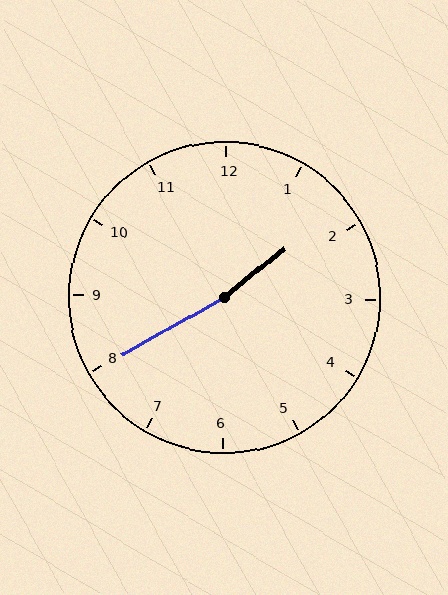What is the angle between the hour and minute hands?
Approximately 170 degrees.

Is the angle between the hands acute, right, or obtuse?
It is obtuse.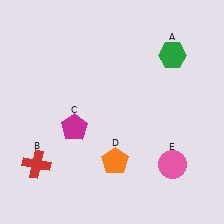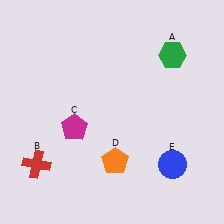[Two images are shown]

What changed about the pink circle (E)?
In Image 1, E is pink. In Image 2, it changed to blue.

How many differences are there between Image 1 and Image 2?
There is 1 difference between the two images.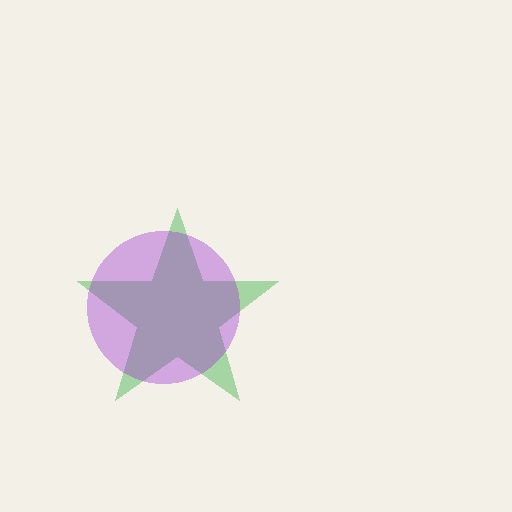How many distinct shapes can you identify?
There are 2 distinct shapes: a green star, a purple circle.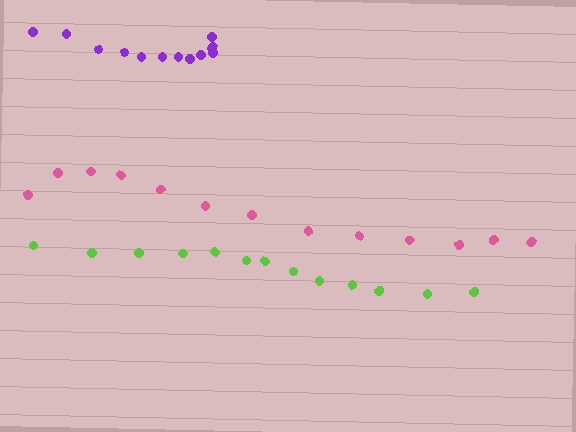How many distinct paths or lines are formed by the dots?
There are 3 distinct paths.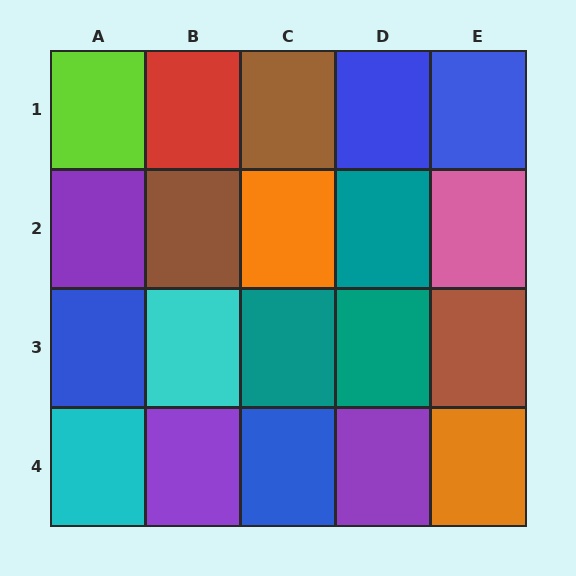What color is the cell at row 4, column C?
Blue.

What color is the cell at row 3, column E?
Brown.